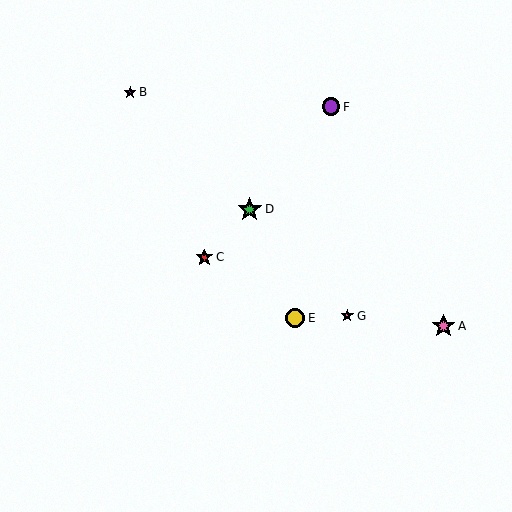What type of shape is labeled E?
Shape E is a yellow circle.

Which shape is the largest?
The green star (labeled D) is the largest.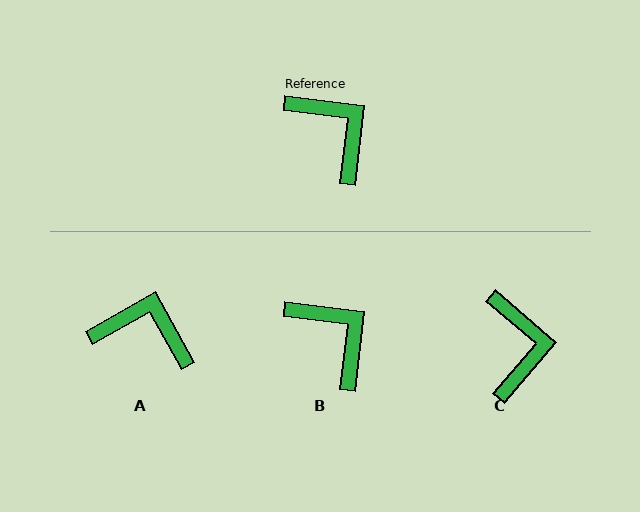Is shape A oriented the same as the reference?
No, it is off by about 36 degrees.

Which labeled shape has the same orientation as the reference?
B.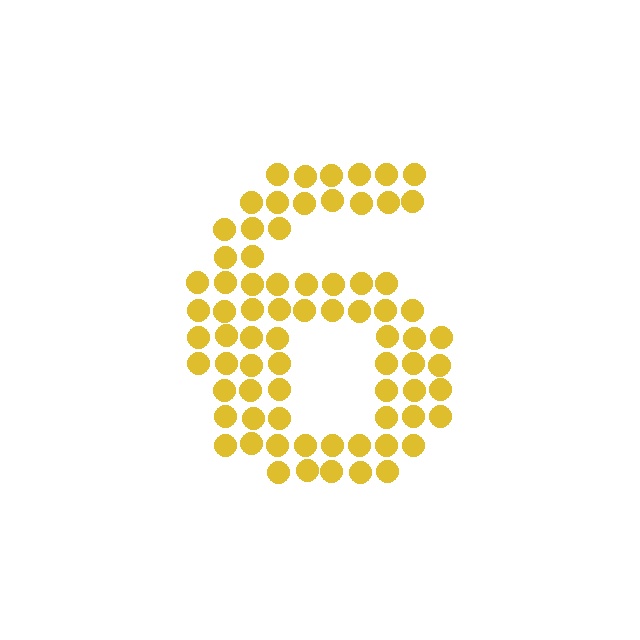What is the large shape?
The large shape is the digit 6.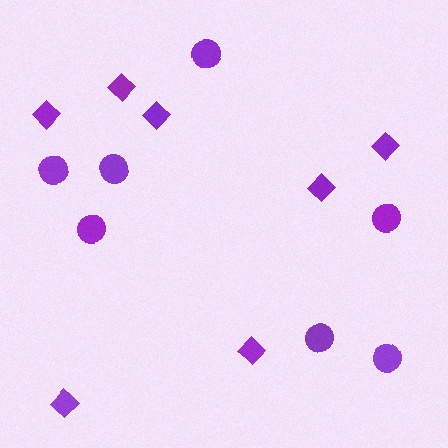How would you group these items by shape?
There are 2 groups: one group of diamonds (7) and one group of circles (7).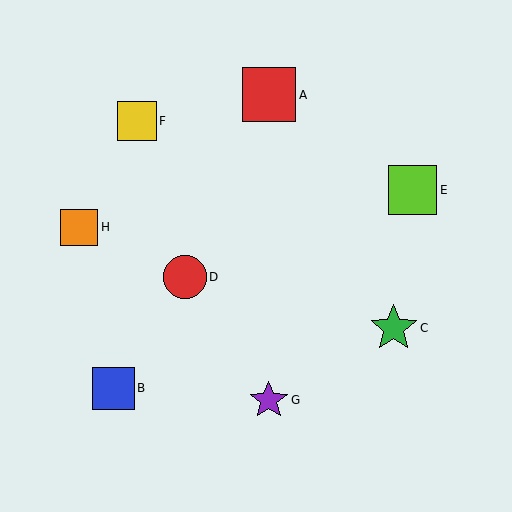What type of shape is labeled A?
Shape A is a red square.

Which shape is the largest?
The red square (labeled A) is the largest.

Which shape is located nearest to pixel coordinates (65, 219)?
The orange square (labeled H) at (79, 227) is nearest to that location.